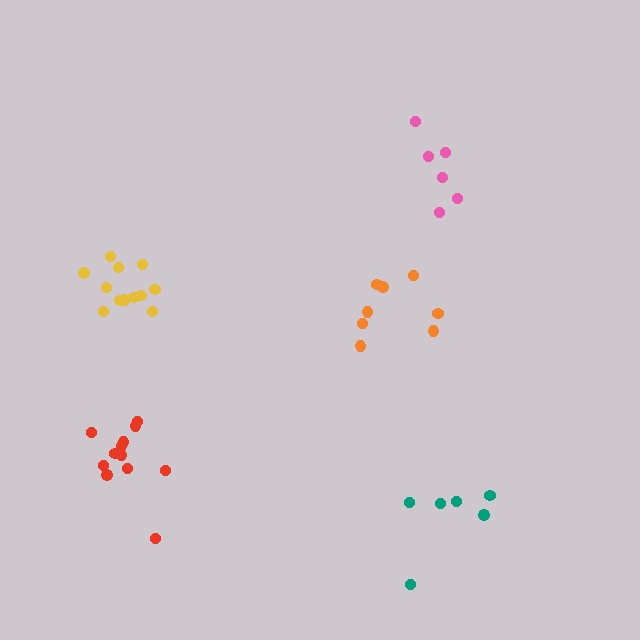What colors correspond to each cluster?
The clusters are colored: teal, pink, red, orange, yellow.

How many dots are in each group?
Group 1: 6 dots, Group 2: 6 dots, Group 3: 12 dots, Group 4: 8 dots, Group 5: 12 dots (44 total).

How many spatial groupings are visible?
There are 5 spatial groupings.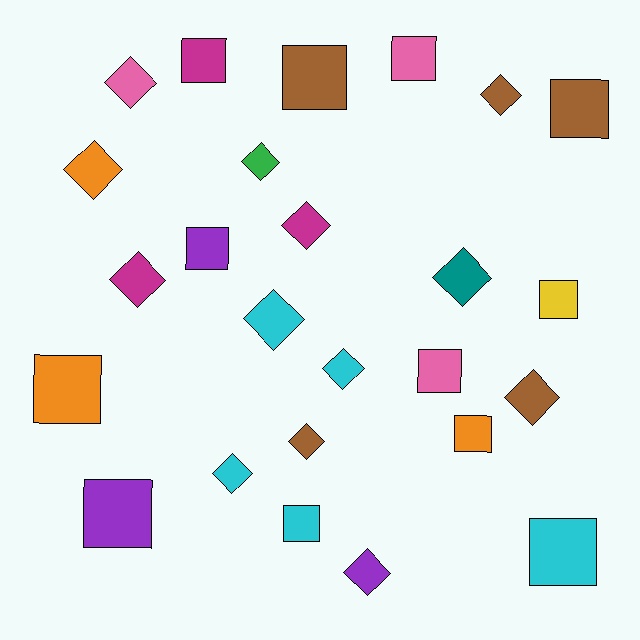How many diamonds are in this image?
There are 13 diamonds.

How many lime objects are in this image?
There are no lime objects.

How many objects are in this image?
There are 25 objects.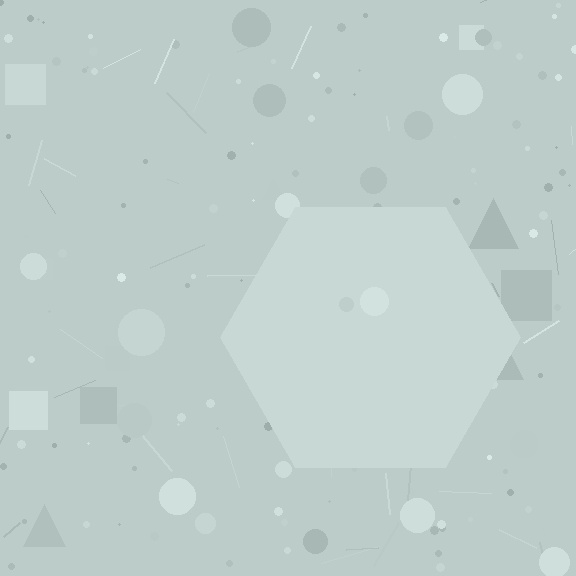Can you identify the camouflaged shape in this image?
The camouflaged shape is a hexagon.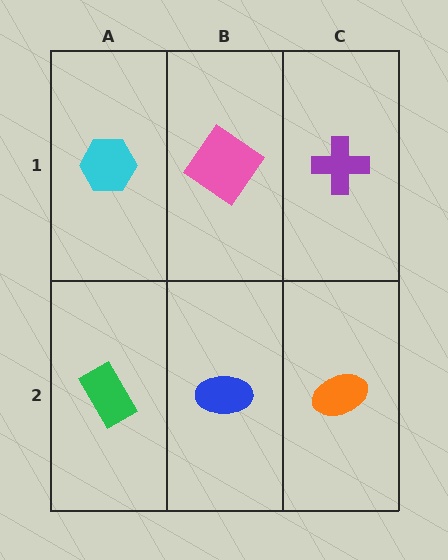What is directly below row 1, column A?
A green rectangle.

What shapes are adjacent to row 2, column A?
A cyan hexagon (row 1, column A), a blue ellipse (row 2, column B).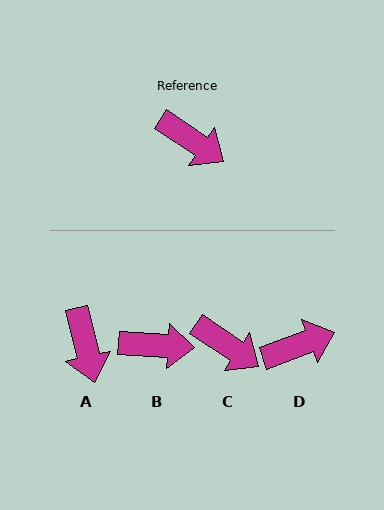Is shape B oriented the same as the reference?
No, it is off by about 30 degrees.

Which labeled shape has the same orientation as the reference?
C.